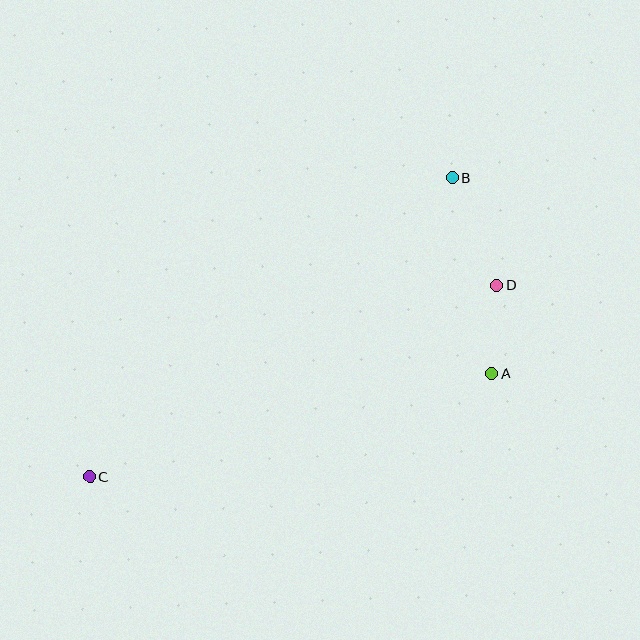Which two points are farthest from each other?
Points B and C are farthest from each other.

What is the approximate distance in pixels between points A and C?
The distance between A and C is approximately 415 pixels.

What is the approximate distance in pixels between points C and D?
The distance between C and D is approximately 450 pixels.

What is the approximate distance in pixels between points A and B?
The distance between A and B is approximately 200 pixels.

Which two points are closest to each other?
Points A and D are closest to each other.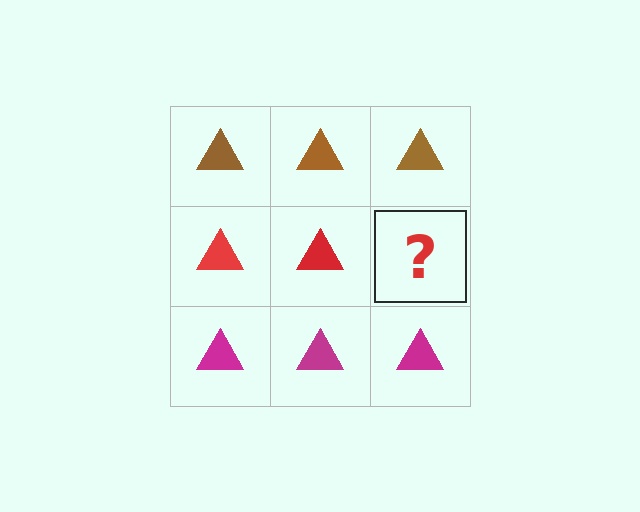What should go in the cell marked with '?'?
The missing cell should contain a red triangle.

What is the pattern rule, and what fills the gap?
The rule is that each row has a consistent color. The gap should be filled with a red triangle.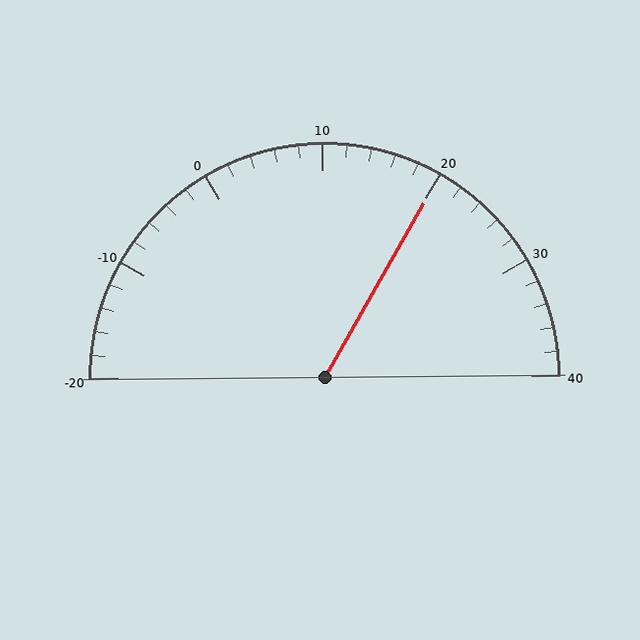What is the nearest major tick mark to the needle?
The nearest major tick mark is 20.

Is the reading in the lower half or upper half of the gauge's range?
The reading is in the upper half of the range (-20 to 40).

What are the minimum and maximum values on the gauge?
The gauge ranges from -20 to 40.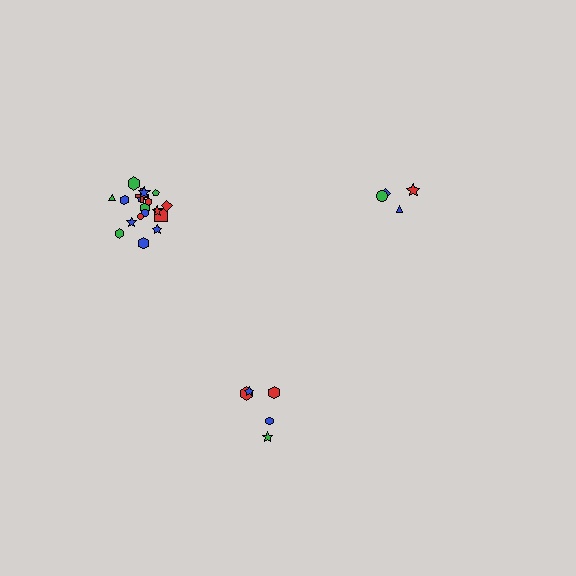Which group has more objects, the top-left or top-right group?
The top-left group.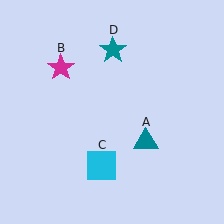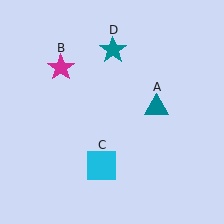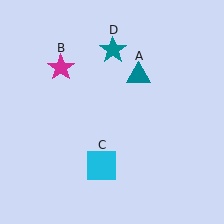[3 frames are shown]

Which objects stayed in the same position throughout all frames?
Magenta star (object B) and cyan square (object C) and teal star (object D) remained stationary.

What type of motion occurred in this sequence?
The teal triangle (object A) rotated counterclockwise around the center of the scene.